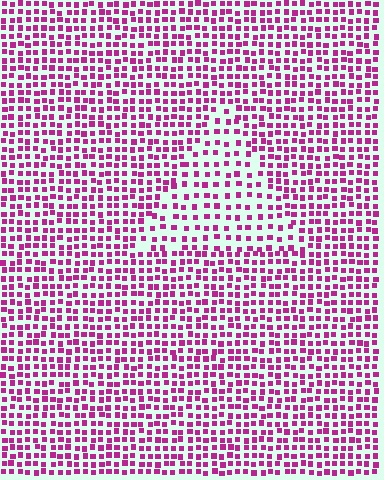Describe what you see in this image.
The image contains small magenta elements arranged at two different densities. A triangle-shaped region is visible where the elements are less densely packed than the surrounding area.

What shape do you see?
I see a triangle.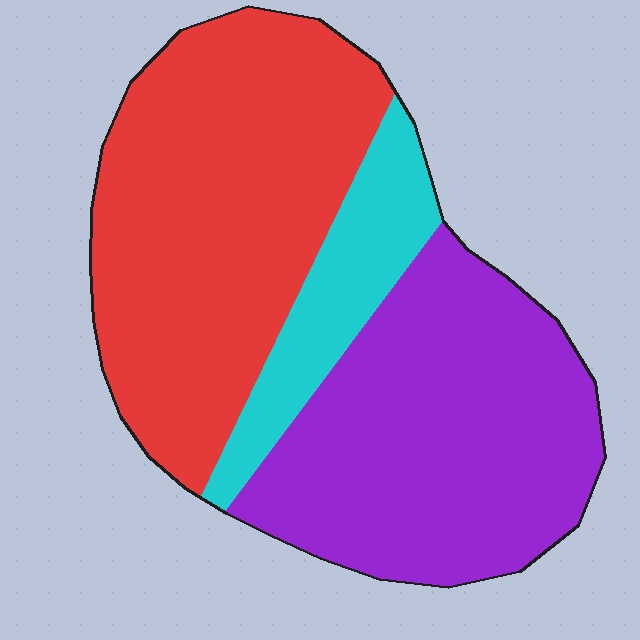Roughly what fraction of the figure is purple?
Purple covers 41% of the figure.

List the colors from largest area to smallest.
From largest to smallest: red, purple, cyan.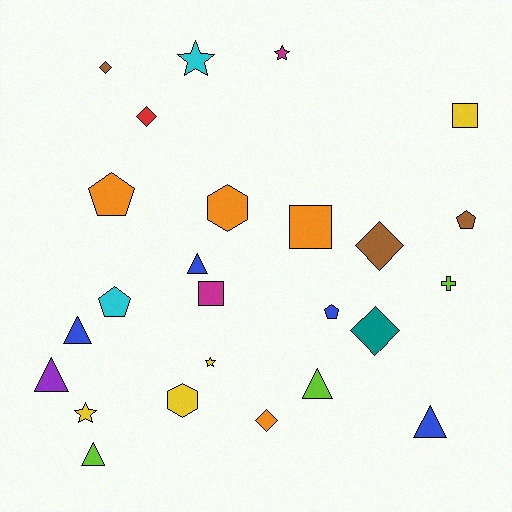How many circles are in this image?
There are no circles.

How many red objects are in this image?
There is 1 red object.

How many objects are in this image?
There are 25 objects.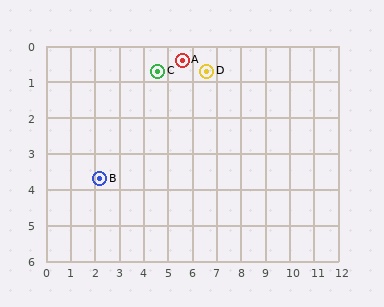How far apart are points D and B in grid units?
Points D and B are about 5.3 grid units apart.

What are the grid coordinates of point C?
Point C is at approximately (4.6, 0.7).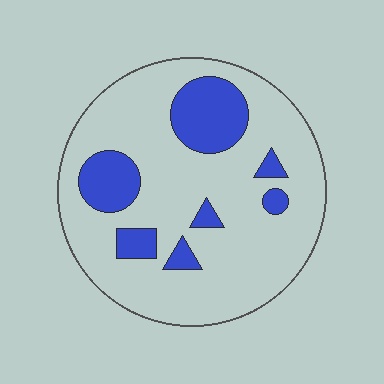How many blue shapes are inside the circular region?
7.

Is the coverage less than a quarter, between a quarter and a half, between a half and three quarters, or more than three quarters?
Less than a quarter.